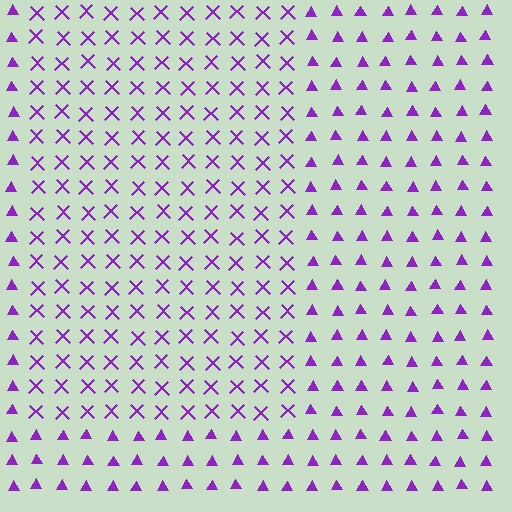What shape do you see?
I see a rectangle.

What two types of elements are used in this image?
The image uses X marks inside the rectangle region and triangles outside it.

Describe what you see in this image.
The image is filled with small purple elements arranged in a uniform grid. A rectangle-shaped region contains X marks, while the surrounding area contains triangles. The boundary is defined purely by the change in element shape.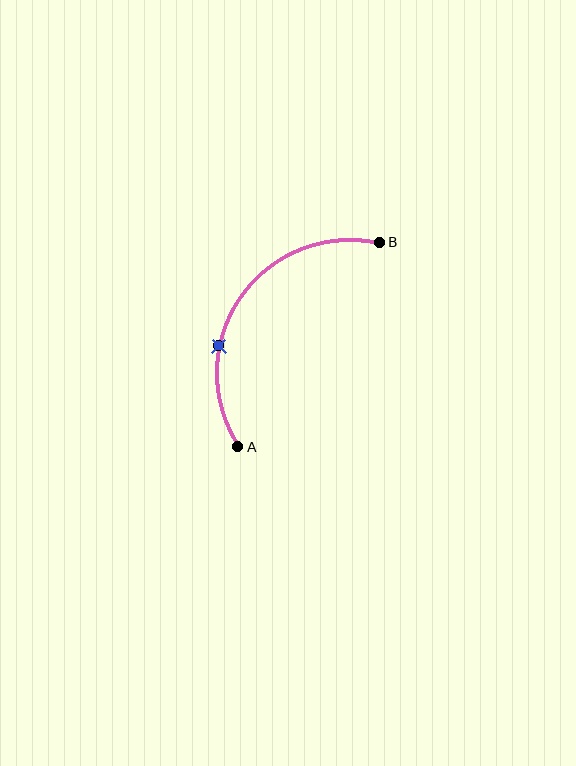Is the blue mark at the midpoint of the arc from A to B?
No. The blue mark lies on the arc but is closer to endpoint A. The arc midpoint would be at the point on the curve equidistant along the arc from both A and B.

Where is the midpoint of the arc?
The arc midpoint is the point on the curve farthest from the straight line joining A and B. It sits above and to the left of that line.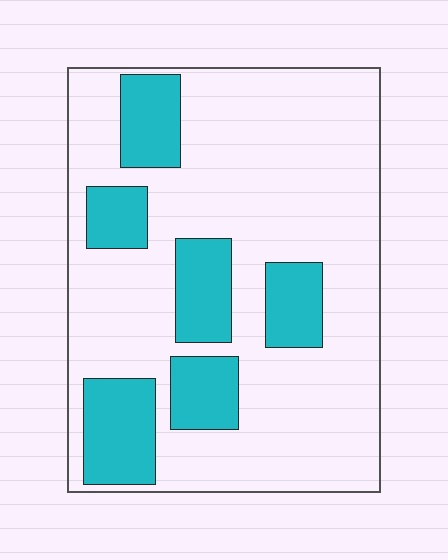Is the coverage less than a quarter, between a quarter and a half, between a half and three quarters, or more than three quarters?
Between a quarter and a half.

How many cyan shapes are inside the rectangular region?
6.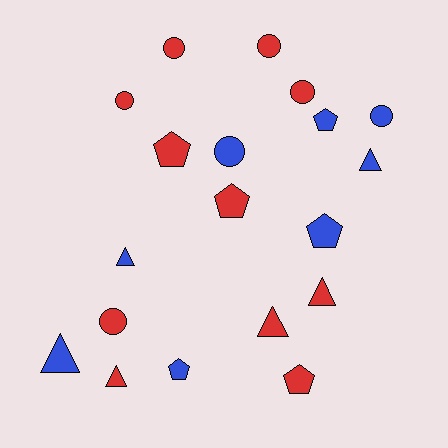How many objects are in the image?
There are 19 objects.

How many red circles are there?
There are 5 red circles.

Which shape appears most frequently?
Circle, with 7 objects.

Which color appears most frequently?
Red, with 11 objects.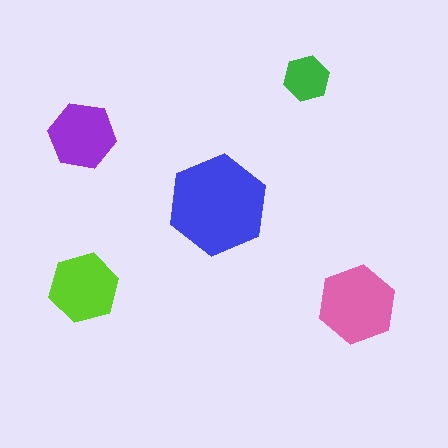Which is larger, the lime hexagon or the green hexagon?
The lime one.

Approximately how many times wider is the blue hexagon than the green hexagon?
About 2 times wider.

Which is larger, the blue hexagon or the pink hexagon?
The blue one.